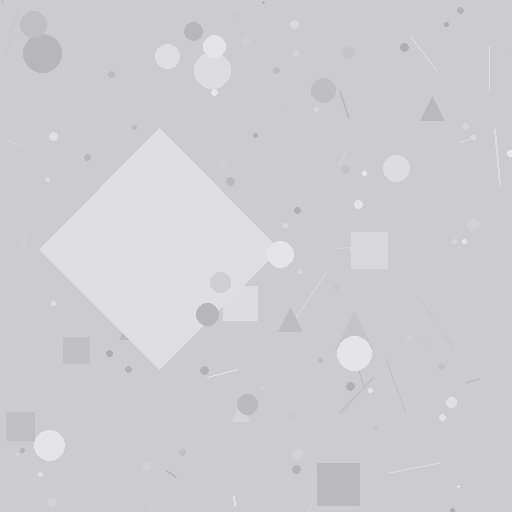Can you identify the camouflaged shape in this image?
The camouflaged shape is a diamond.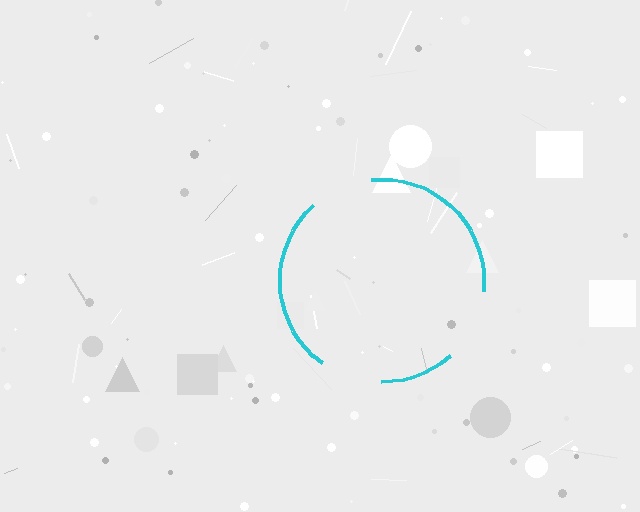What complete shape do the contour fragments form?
The contour fragments form a circle.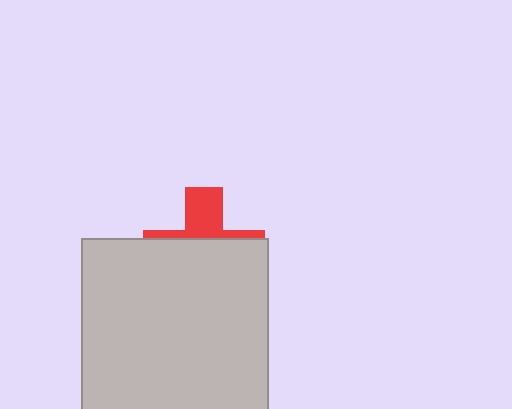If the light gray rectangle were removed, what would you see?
You would see the complete red cross.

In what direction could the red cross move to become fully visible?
The red cross could move up. That would shift it out from behind the light gray rectangle entirely.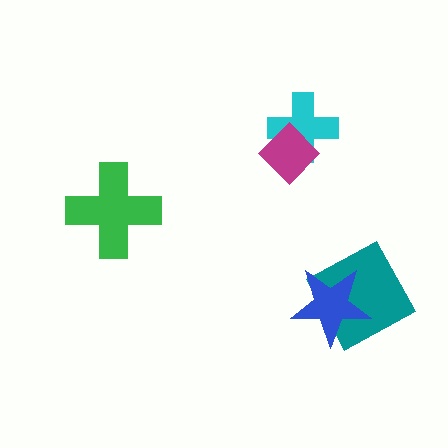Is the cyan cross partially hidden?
Yes, it is partially covered by another shape.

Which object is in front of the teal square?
The blue star is in front of the teal square.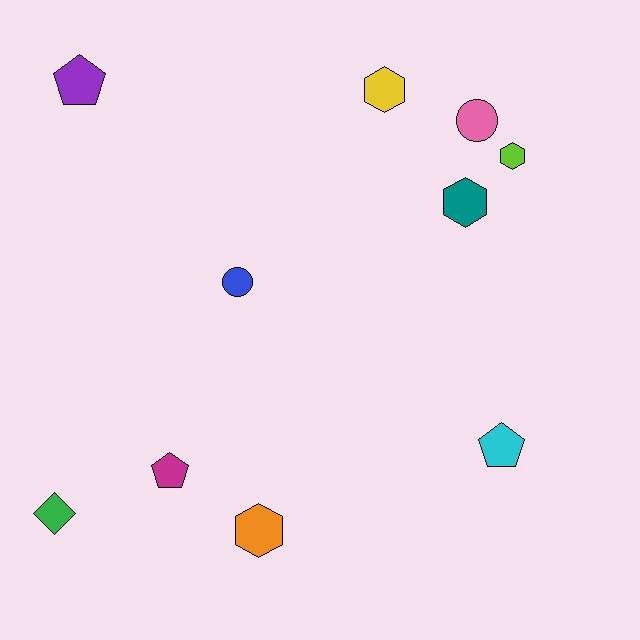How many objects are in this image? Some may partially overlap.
There are 10 objects.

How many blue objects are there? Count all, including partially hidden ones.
There is 1 blue object.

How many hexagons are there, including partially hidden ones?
There are 4 hexagons.